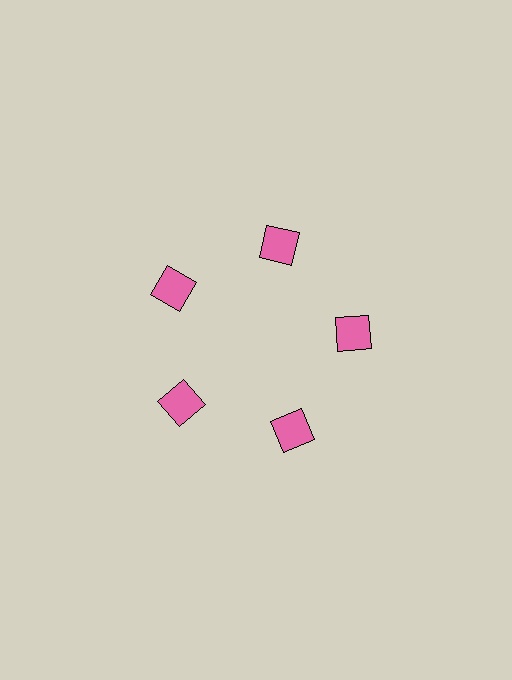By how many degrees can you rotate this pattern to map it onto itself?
The pattern maps onto itself every 72 degrees of rotation.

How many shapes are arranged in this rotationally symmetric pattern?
There are 5 shapes, arranged in 5 groups of 1.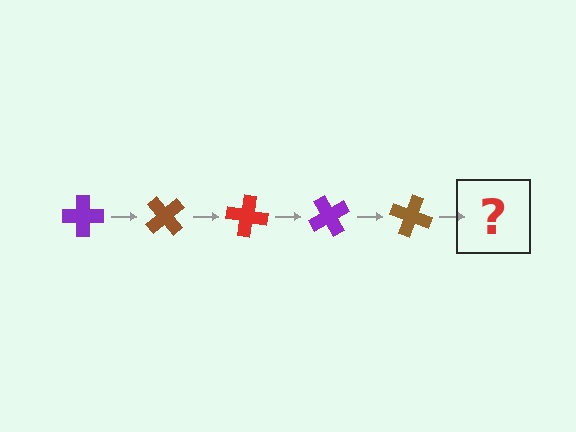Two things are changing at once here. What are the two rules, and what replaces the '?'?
The two rules are that it rotates 50 degrees each step and the color cycles through purple, brown, and red. The '?' should be a red cross, rotated 250 degrees from the start.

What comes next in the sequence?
The next element should be a red cross, rotated 250 degrees from the start.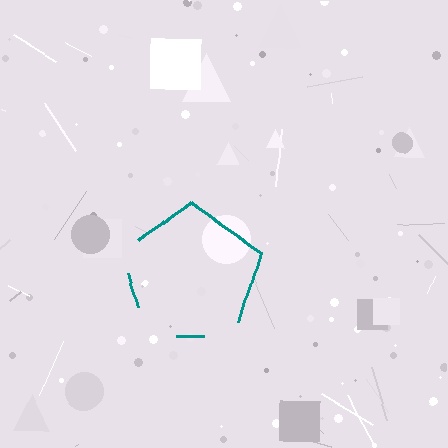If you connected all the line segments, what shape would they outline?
They would outline a pentagon.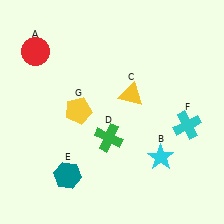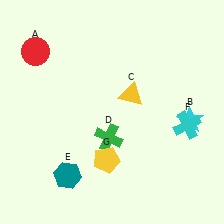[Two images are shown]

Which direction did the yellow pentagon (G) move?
The yellow pentagon (G) moved down.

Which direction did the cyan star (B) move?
The cyan star (B) moved up.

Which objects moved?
The objects that moved are: the cyan star (B), the yellow pentagon (G).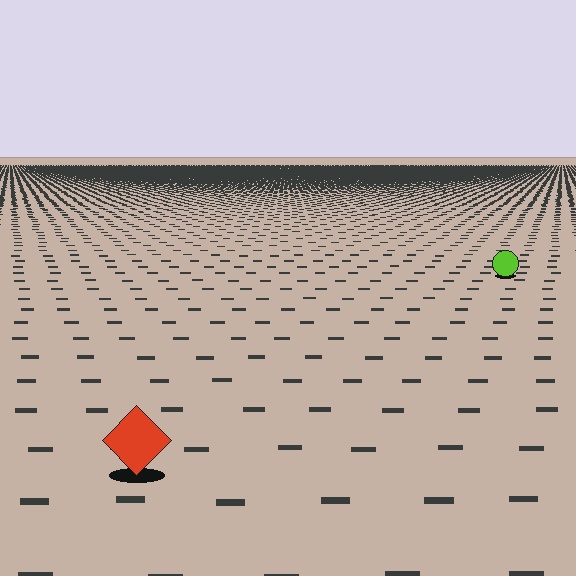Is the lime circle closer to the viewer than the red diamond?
No. The red diamond is closer — you can tell from the texture gradient: the ground texture is coarser near it.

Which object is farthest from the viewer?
The lime circle is farthest from the viewer. It appears smaller and the ground texture around it is denser.